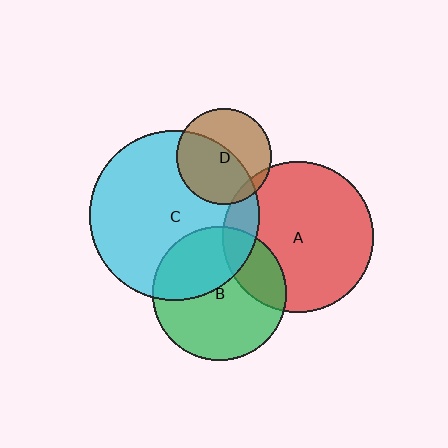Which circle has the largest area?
Circle C (cyan).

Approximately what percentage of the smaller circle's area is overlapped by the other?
Approximately 5%.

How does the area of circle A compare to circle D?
Approximately 2.5 times.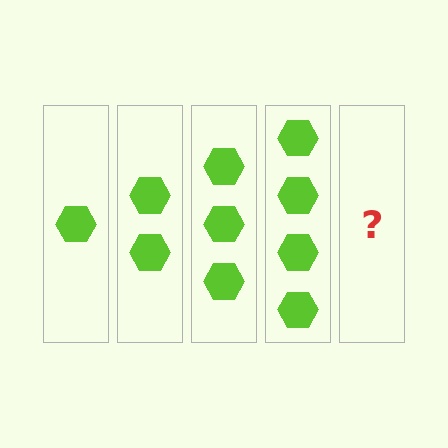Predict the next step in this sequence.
The next step is 5 hexagons.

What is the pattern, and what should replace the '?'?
The pattern is that each step adds one more hexagon. The '?' should be 5 hexagons.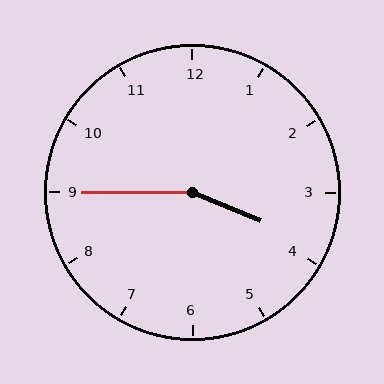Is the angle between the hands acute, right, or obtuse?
It is obtuse.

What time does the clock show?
3:45.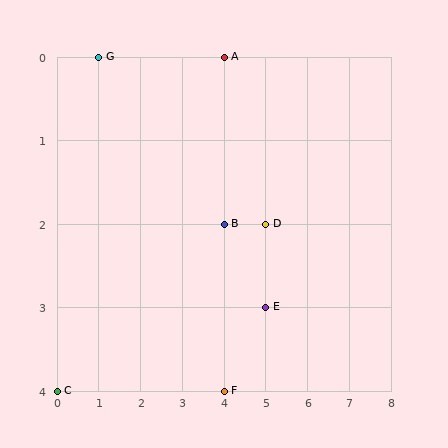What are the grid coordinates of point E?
Point E is at grid coordinates (5, 3).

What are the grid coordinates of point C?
Point C is at grid coordinates (0, 4).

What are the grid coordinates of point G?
Point G is at grid coordinates (1, 0).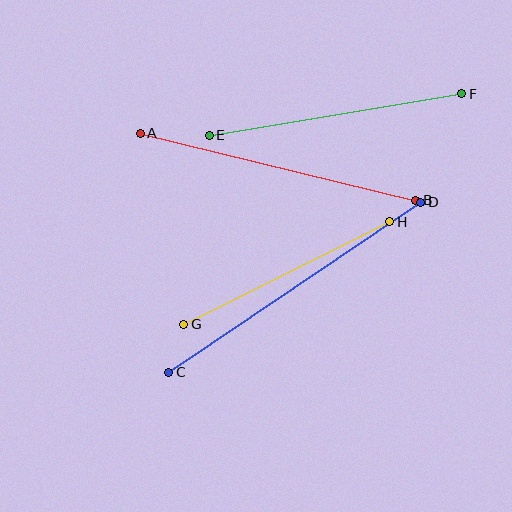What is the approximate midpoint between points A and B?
The midpoint is at approximately (278, 167) pixels.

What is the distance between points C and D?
The distance is approximately 304 pixels.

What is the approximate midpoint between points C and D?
The midpoint is at approximately (295, 287) pixels.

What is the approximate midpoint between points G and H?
The midpoint is at approximately (287, 273) pixels.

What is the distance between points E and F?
The distance is approximately 256 pixels.